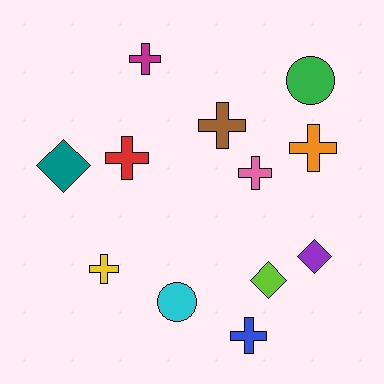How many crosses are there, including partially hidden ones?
There are 7 crosses.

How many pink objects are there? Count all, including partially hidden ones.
There is 1 pink object.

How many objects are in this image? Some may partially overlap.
There are 12 objects.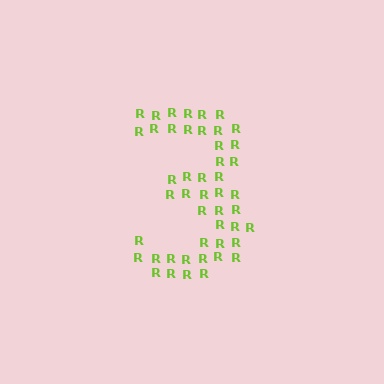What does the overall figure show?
The overall figure shows the digit 3.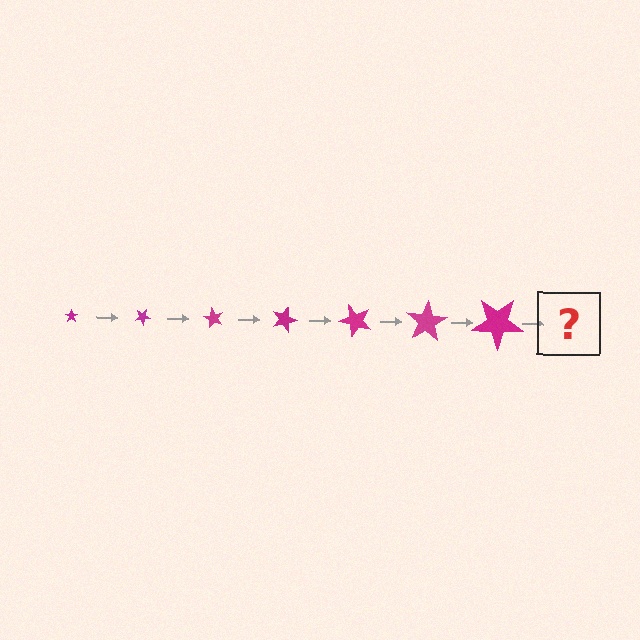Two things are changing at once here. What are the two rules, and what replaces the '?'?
The two rules are that the star grows larger each step and it rotates 30 degrees each step. The '?' should be a star, larger than the previous one and rotated 210 degrees from the start.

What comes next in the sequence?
The next element should be a star, larger than the previous one and rotated 210 degrees from the start.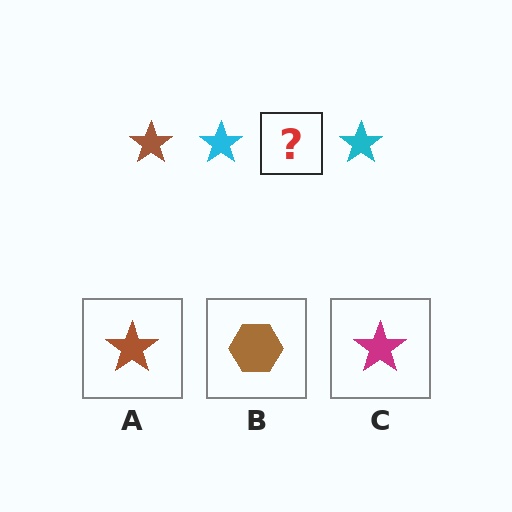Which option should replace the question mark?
Option A.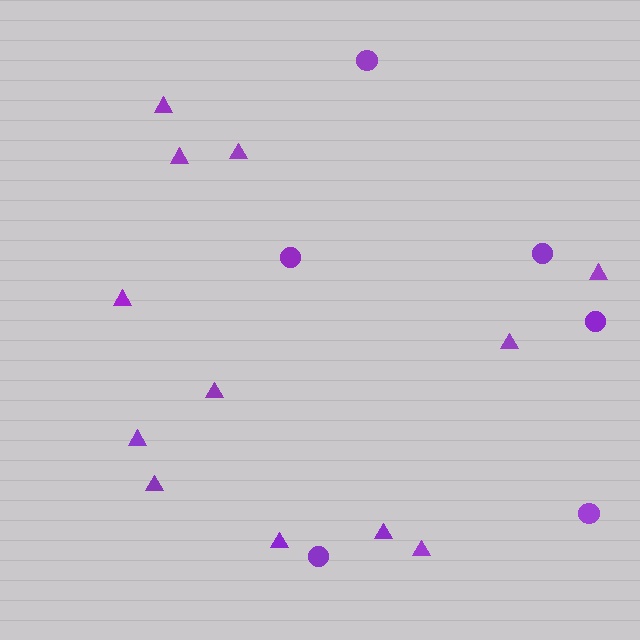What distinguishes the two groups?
There are 2 groups: one group of circles (6) and one group of triangles (12).